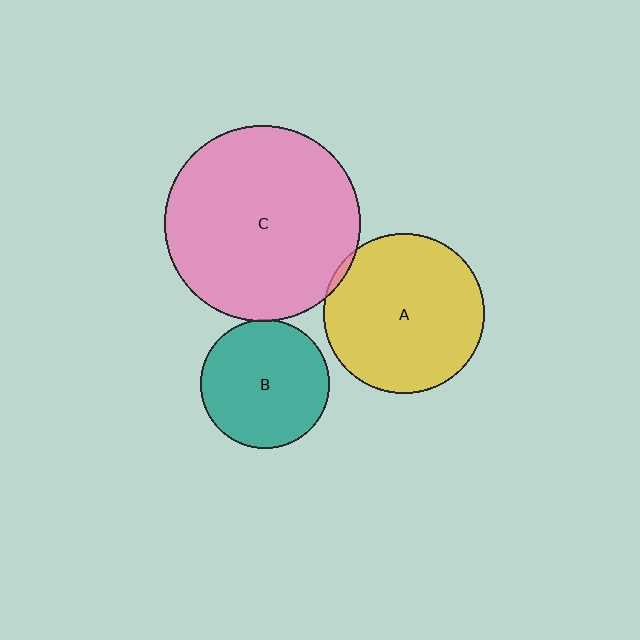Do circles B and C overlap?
Yes.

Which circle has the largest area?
Circle C (pink).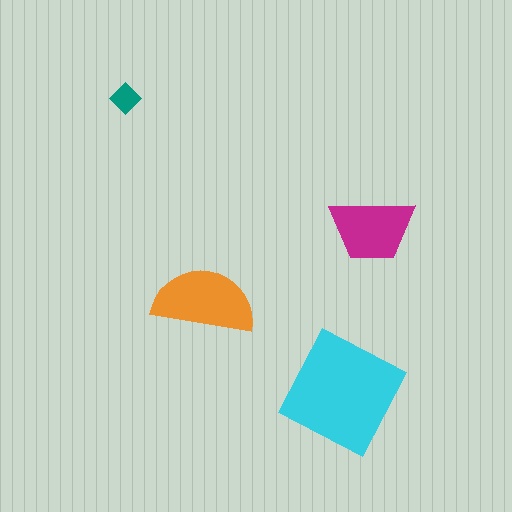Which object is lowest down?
The cyan square is bottommost.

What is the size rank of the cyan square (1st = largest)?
1st.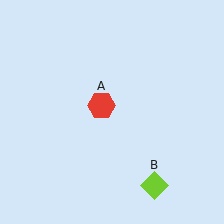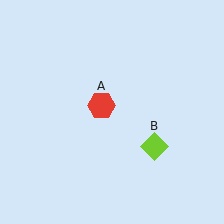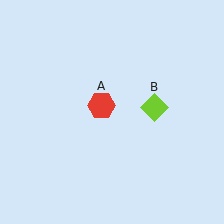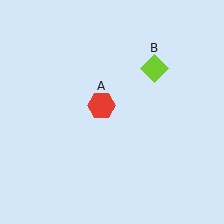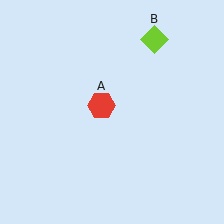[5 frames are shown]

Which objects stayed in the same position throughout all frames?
Red hexagon (object A) remained stationary.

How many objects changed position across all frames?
1 object changed position: lime diamond (object B).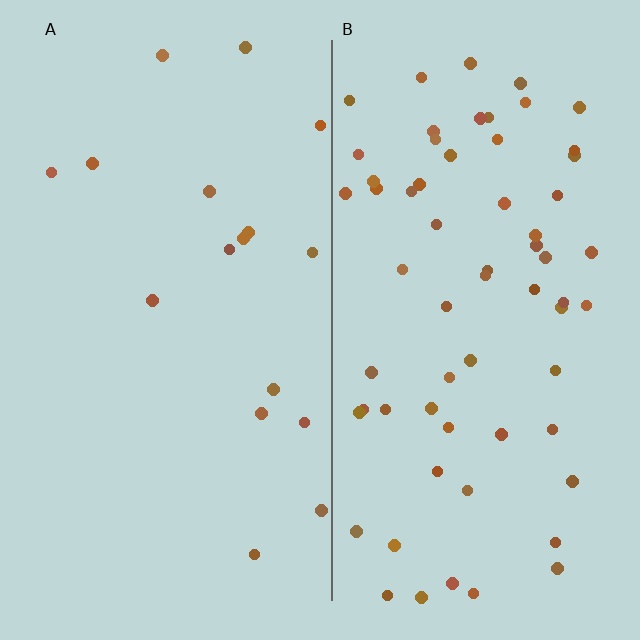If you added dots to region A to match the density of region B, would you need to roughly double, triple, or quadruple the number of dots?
Approximately quadruple.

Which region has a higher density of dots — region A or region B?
B (the right).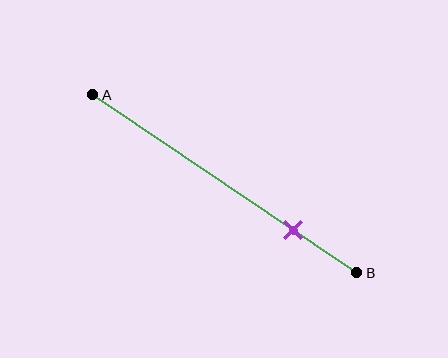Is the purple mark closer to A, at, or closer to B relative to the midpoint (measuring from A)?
The purple mark is closer to point B than the midpoint of segment AB.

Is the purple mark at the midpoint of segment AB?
No, the mark is at about 75% from A, not at the 50% midpoint.